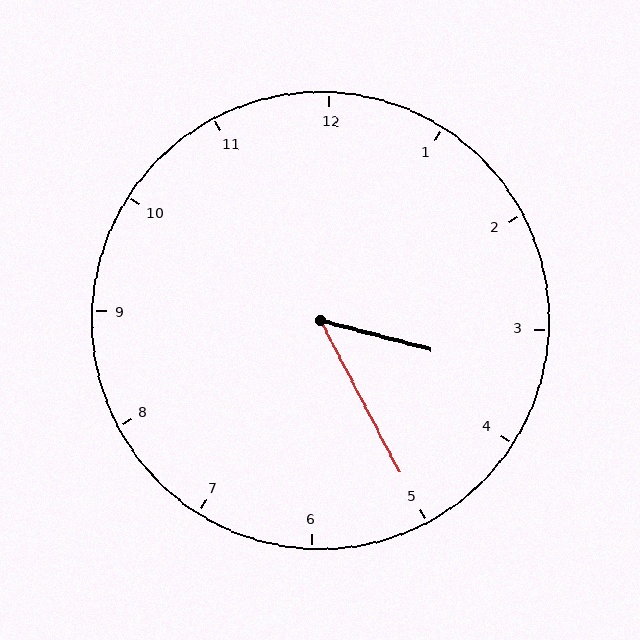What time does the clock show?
3:25.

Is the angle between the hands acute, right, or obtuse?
It is acute.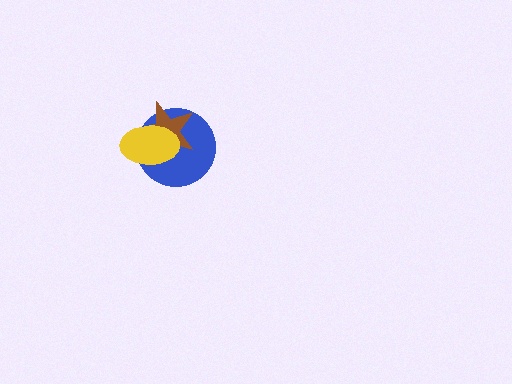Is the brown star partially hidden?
Yes, it is partially covered by another shape.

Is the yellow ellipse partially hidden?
No, no other shape covers it.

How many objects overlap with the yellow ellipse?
2 objects overlap with the yellow ellipse.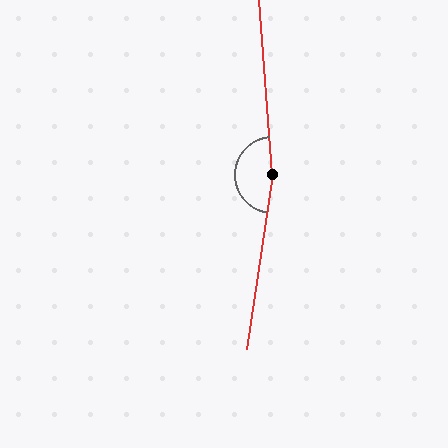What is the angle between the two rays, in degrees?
Approximately 167 degrees.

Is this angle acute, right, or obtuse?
It is obtuse.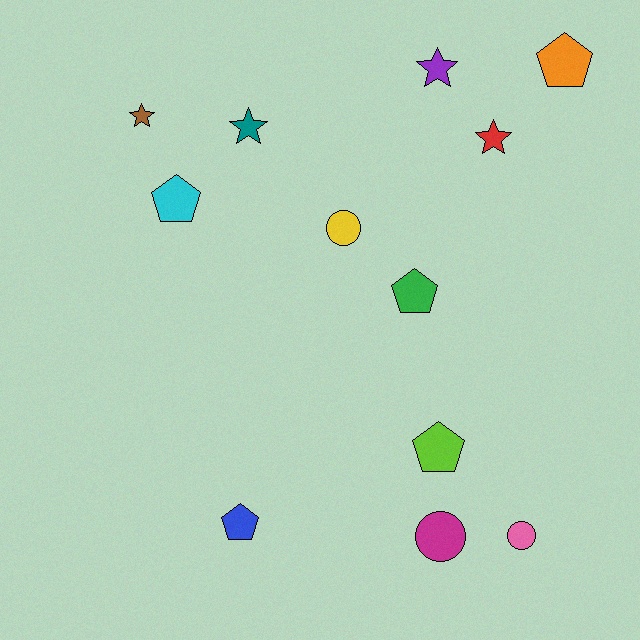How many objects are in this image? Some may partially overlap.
There are 12 objects.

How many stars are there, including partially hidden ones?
There are 4 stars.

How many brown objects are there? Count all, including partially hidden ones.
There is 1 brown object.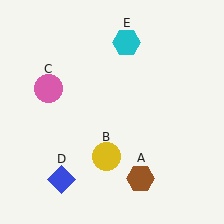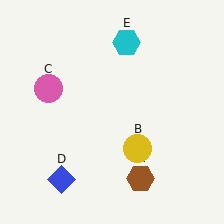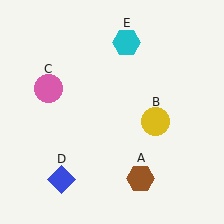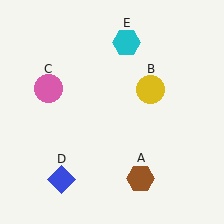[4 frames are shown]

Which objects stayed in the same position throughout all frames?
Brown hexagon (object A) and pink circle (object C) and blue diamond (object D) and cyan hexagon (object E) remained stationary.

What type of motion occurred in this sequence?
The yellow circle (object B) rotated counterclockwise around the center of the scene.